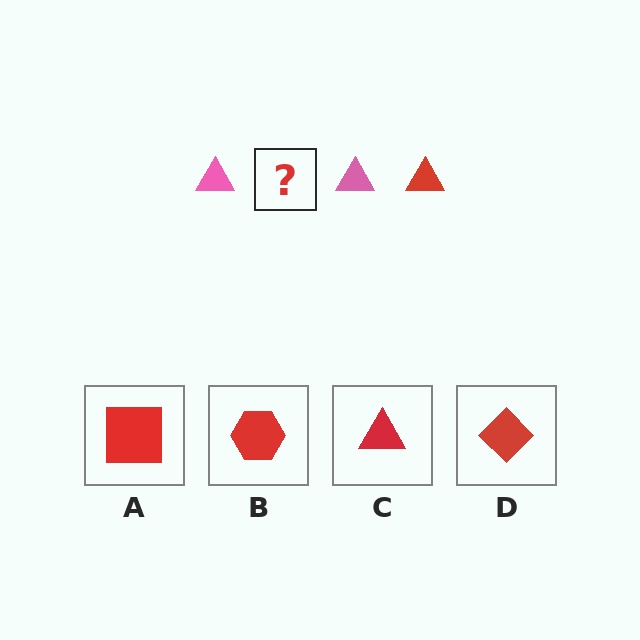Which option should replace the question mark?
Option C.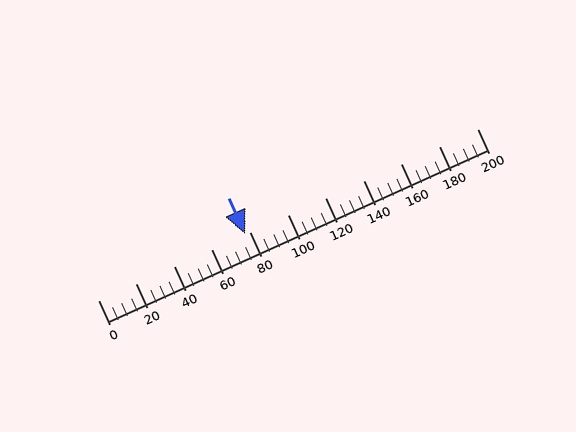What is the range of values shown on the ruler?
The ruler shows values from 0 to 200.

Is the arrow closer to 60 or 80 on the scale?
The arrow is closer to 80.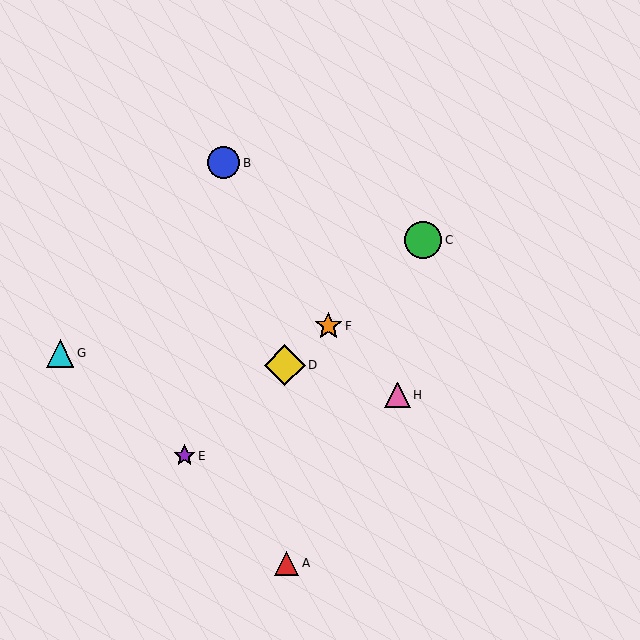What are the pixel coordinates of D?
Object D is at (285, 365).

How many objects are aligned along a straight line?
4 objects (C, D, E, F) are aligned along a straight line.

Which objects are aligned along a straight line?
Objects C, D, E, F are aligned along a straight line.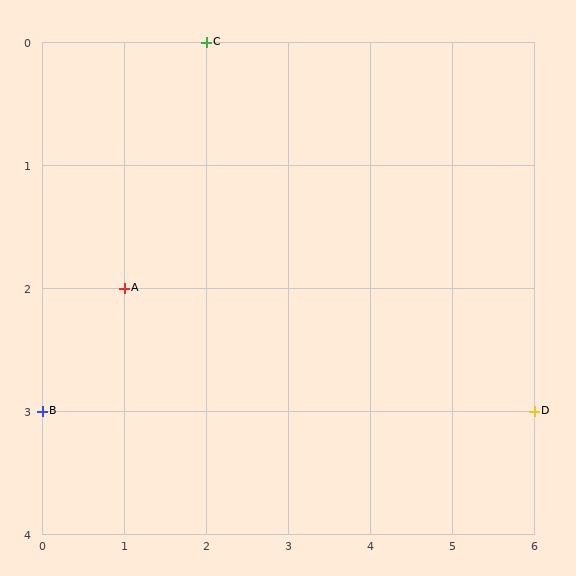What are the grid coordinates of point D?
Point D is at grid coordinates (6, 3).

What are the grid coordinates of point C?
Point C is at grid coordinates (2, 0).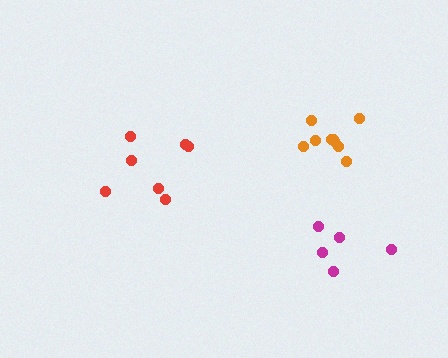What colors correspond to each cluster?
The clusters are colored: orange, red, magenta.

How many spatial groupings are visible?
There are 3 spatial groupings.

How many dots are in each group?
Group 1: 9 dots, Group 2: 7 dots, Group 3: 5 dots (21 total).